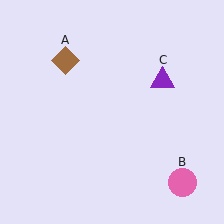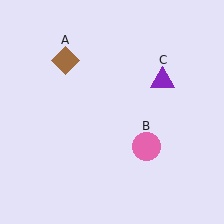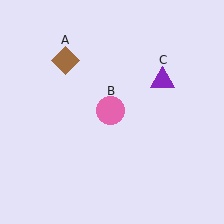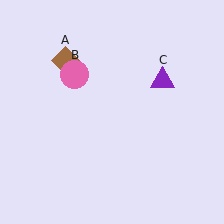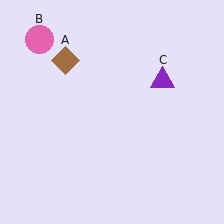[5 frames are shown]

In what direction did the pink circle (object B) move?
The pink circle (object B) moved up and to the left.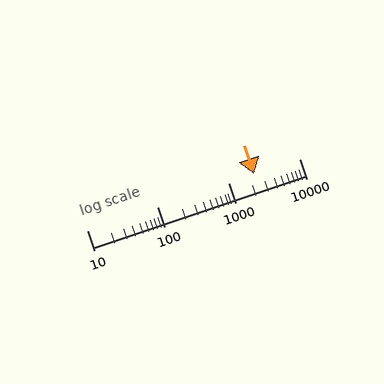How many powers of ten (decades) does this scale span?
The scale spans 3 decades, from 10 to 10000.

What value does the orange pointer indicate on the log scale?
The pointer indicates approximately 2300.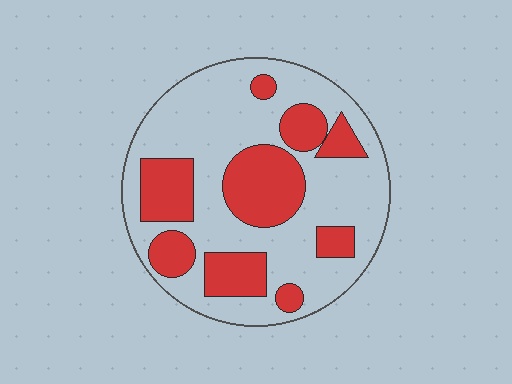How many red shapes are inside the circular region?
9.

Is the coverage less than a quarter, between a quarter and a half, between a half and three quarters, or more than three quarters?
Between a quarter and a half.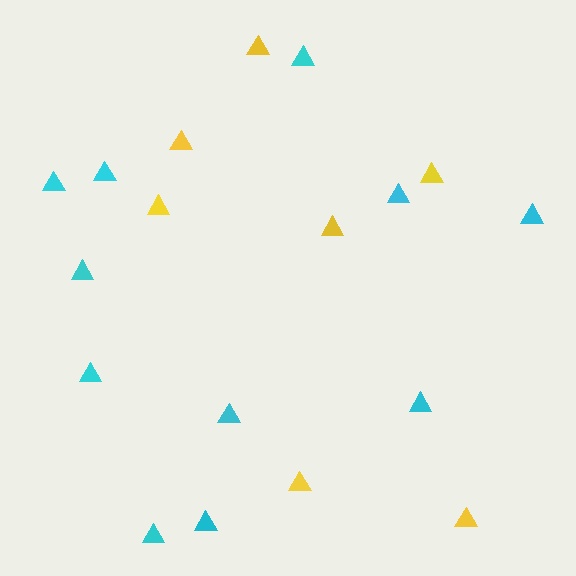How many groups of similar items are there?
There are 2 groups: one group of cyan triangles (11) and one group of yellow triangles (7).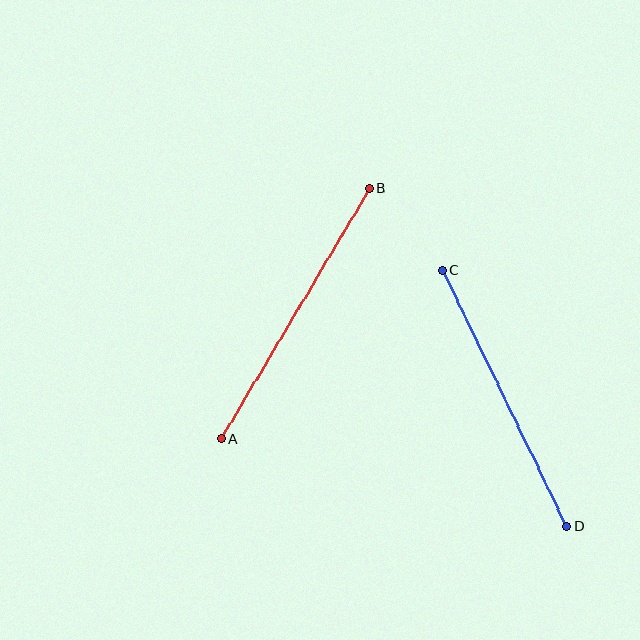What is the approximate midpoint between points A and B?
The midpoint is at approximately (295, 314) pixels.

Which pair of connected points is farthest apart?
Points A and B are farthest apart.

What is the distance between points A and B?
The distance is approximately 291 pixels.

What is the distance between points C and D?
The distance is approximately 285 pixels.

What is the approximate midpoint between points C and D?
The midpoint is at approximately (505, 398) pixels.